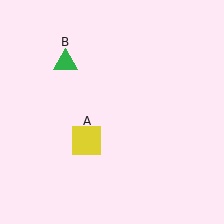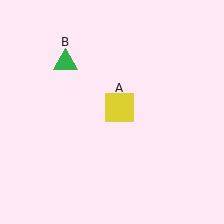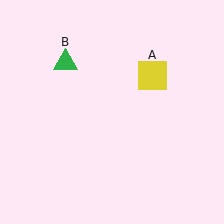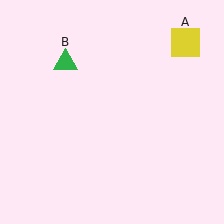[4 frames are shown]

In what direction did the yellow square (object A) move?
The yellow square (object A) moved up and to the right.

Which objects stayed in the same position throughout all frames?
Green triangle (object B) remained stationary.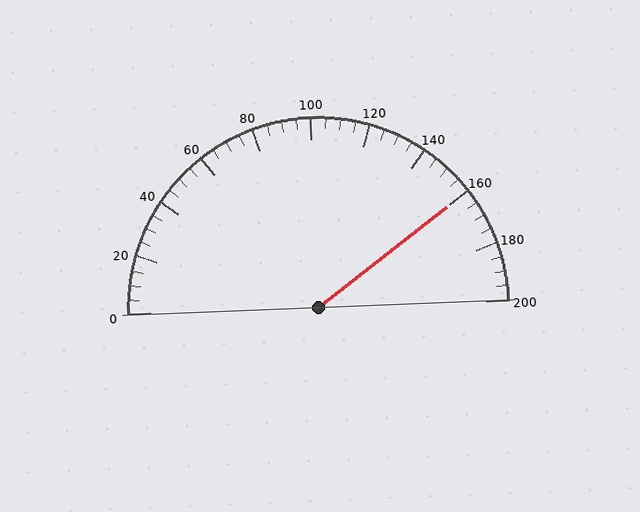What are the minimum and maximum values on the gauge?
The gauge ranges from 0 to 200.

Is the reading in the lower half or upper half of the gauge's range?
The reading is in the upper half of the range (0 to 200).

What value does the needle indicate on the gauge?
The needle indicates approximately 160.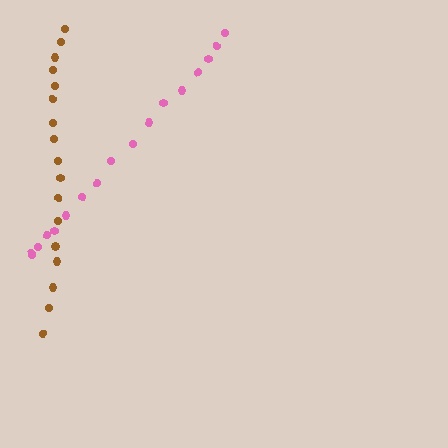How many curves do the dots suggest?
There are 2 distinct paths.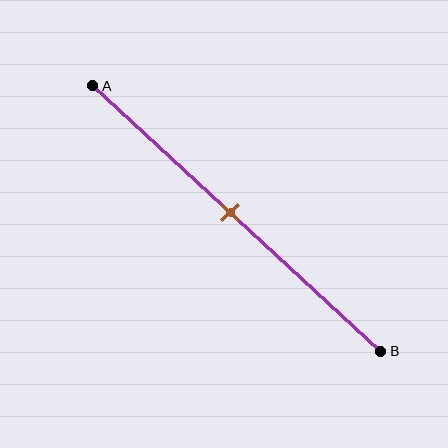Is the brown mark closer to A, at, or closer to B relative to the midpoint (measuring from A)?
The brown mark is approximately at the midpoint of segment AB.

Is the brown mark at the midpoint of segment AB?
Yes, the mark is approximately at the midpoint.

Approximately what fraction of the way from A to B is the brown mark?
The brown mark is approximately 50% of the way from A to B.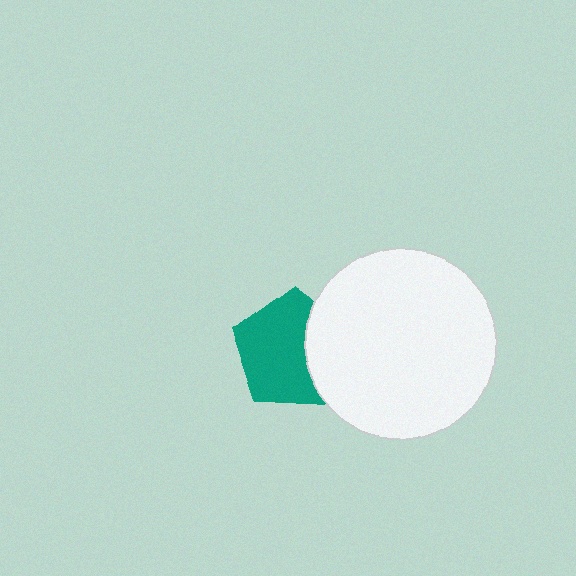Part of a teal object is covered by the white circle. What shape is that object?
It is a pentagon.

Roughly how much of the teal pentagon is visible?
Most of it is visible (roughly 69%).